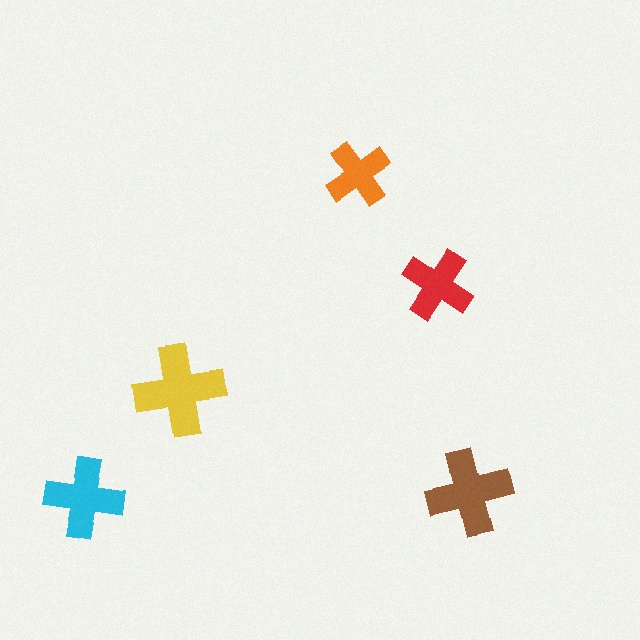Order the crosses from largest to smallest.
the yellow one, the brown one, the cyan one, the red one, the orange one.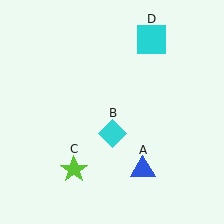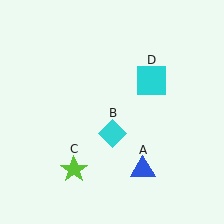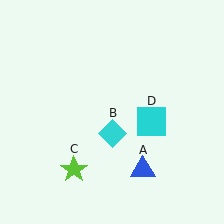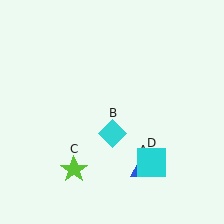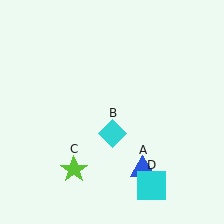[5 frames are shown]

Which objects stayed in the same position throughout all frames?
Blue triangle (object A) and cyan diamond (object B) and lime star (object C) remained stationary.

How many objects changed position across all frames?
1 object changed position: cyan square (object D).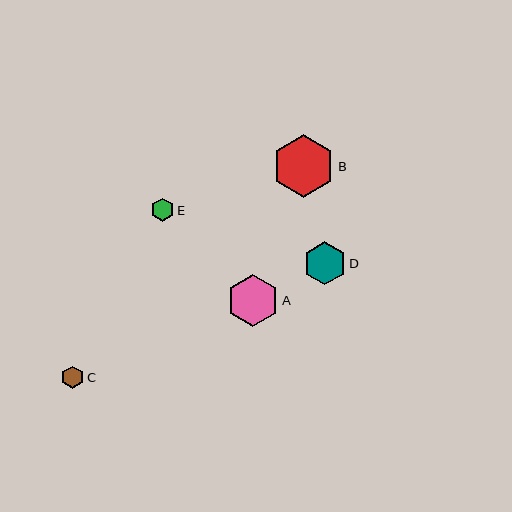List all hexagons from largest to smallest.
From largest to smallest: B, A, D, E, C.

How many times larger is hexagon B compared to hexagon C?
Hexagon B is approximately 2.8 times the size of hexagon C.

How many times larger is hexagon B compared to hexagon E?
Hexagon B is approximately 2.7 times the size of hexagon E.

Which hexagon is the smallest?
Hexagon C is the smallest with a size of approximately 22 pixels.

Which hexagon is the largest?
Hexagon B is the largest with a size of approximately 63 pixels.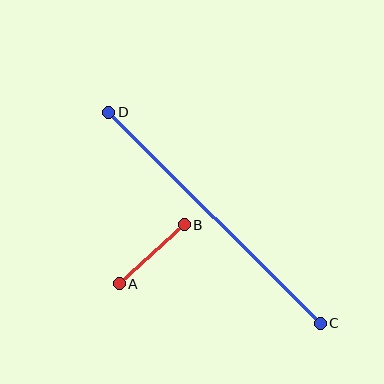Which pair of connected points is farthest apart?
Points C and D are farthest apart.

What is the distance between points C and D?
The distance is approximately 299 pixels.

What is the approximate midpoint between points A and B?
The midpoint is at approximately (152, 254) pixels.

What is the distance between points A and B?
The distance is approximately 88 pixels.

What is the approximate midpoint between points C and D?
The midpoint is at approximately (214, 218) pixels.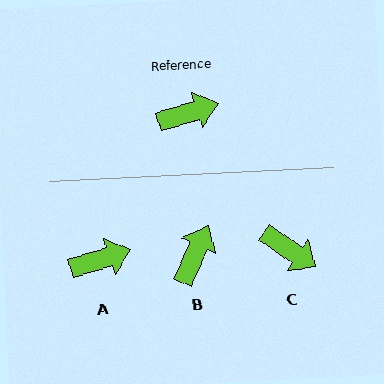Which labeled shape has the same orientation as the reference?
A.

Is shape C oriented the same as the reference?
No, it is off by about 52 degrees.